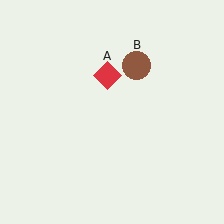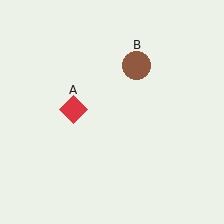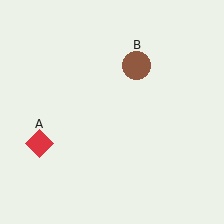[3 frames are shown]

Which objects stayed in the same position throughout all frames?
Brown circle (object B) remained stationary.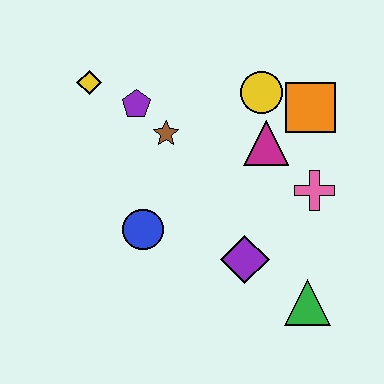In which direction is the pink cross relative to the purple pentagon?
The pink cross is to the right of the purple pentagon.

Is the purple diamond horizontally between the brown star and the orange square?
Yes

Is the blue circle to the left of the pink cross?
Yes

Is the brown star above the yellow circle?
No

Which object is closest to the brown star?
The purple pentagon is closest to the brown star.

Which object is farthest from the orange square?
The yellow diamond is farthest from the orange square.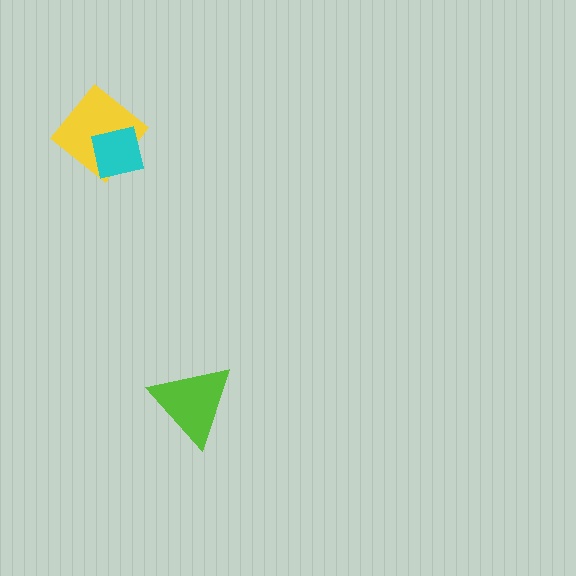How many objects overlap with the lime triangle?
0 objects overlap with the lime triangle.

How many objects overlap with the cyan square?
1 object overlaps with the cyan square.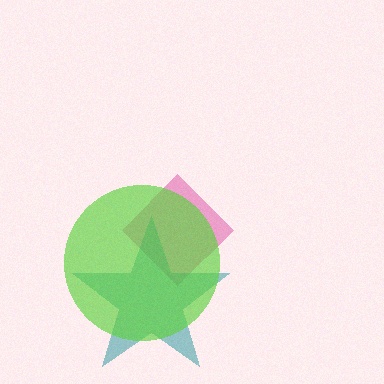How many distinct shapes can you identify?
There are 3 distinct shapes: a magenta diamond, a teal star, a lime circle.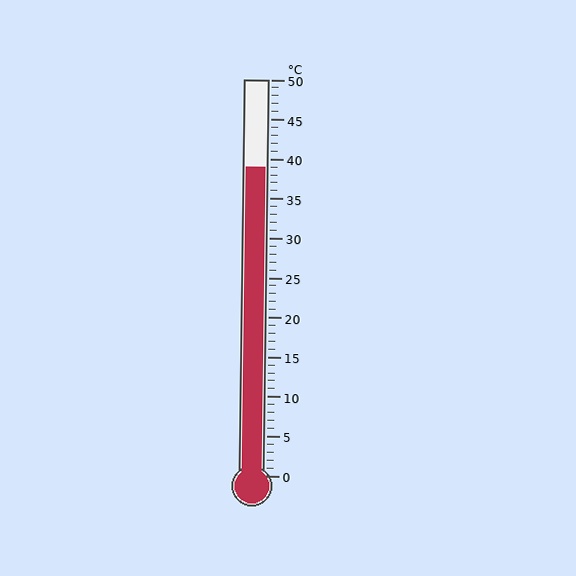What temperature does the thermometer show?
The thermometer shows approximately 39°C.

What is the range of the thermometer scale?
The thermometer scale ranges from 0°C to 50°C.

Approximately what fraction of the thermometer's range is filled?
The thermometer is filled to approximately 80% of its range.